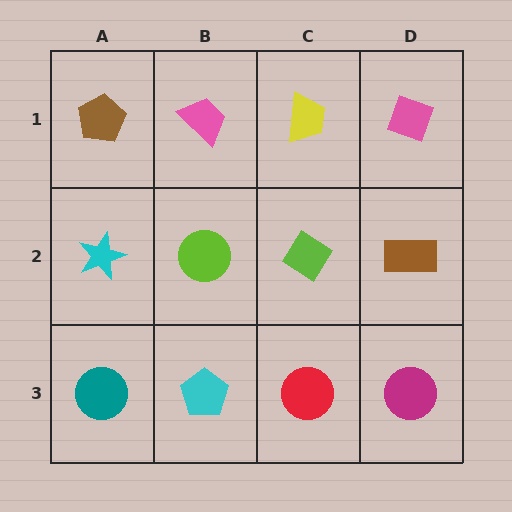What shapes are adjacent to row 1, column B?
A lime circle (row 2, column B), a brown pentagon (row 1, column A), a yellow trapezoid (row 1, column C).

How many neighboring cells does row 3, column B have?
3.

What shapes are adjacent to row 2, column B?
A pink trapezoid (row 1, column B), a cyan pentagon (row 3, column B), a cyan star (row 2, column A), a lime diamond (row 2, column C).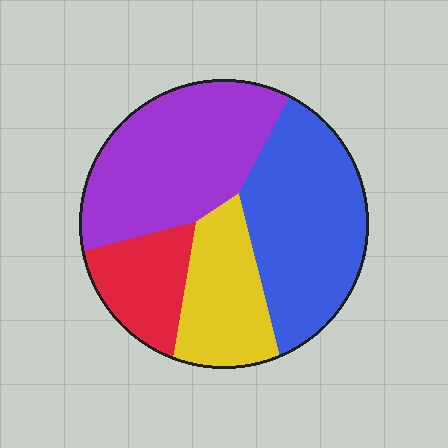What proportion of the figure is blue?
Blue takes up about one third (1/3) of the figure.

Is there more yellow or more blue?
Blue.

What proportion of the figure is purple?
Purple takes up about one third (1/3) of the figure.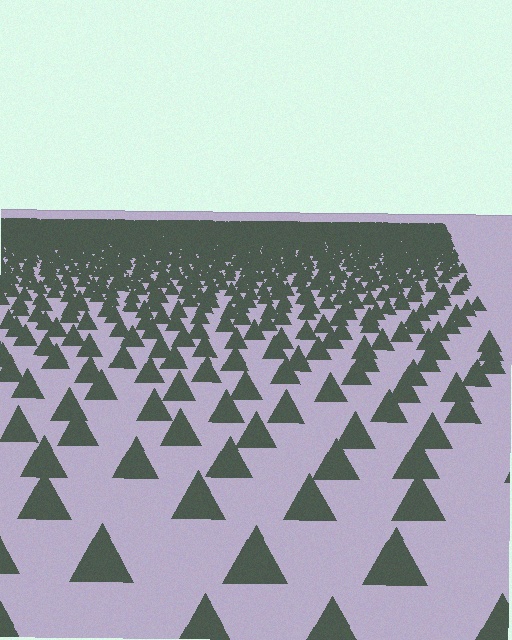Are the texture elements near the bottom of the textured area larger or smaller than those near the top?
Larger. Near the bottom, elements are closer to the viewer and appear at a bigger on-screen size.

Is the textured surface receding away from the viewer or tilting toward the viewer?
The surface is receding away from the viewer. Texture elements get smaller and denser toward the top.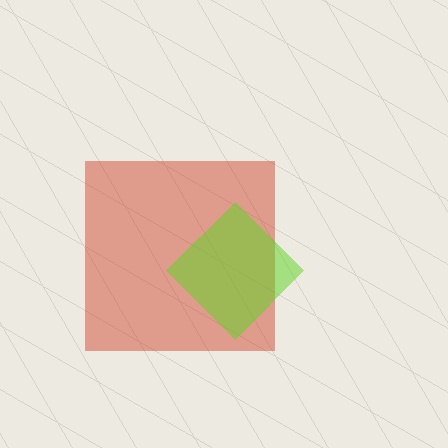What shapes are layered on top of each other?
The layered shapes are: a red square, a lime diamond.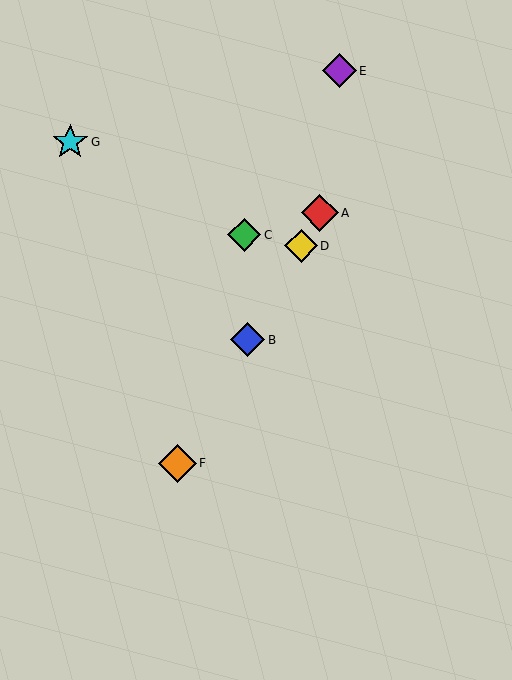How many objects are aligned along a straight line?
4 objects (A, B, D, F) are aligned along a straight line.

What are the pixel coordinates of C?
Object C is at (244, 235).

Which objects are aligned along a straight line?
Objects A, B, D, F are aligned along a straight line.